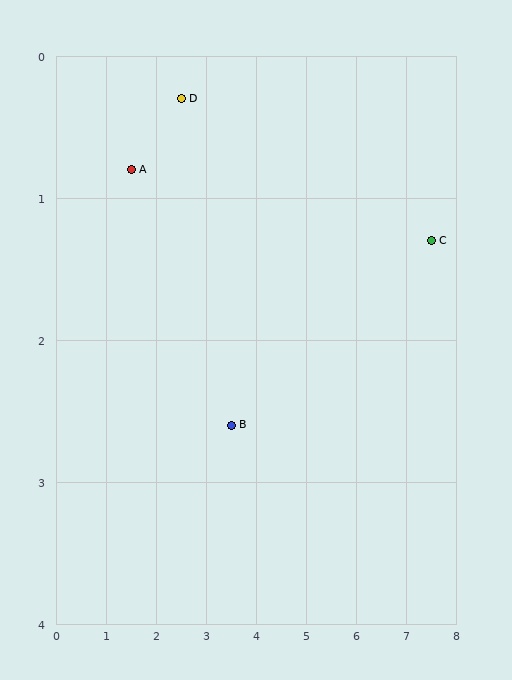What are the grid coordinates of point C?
Point C is at approximately (7.5, 1.3).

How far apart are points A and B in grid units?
Points A and B are about 2.7 grid units apart.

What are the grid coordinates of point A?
Point A is at approximately (1.5, 0.8).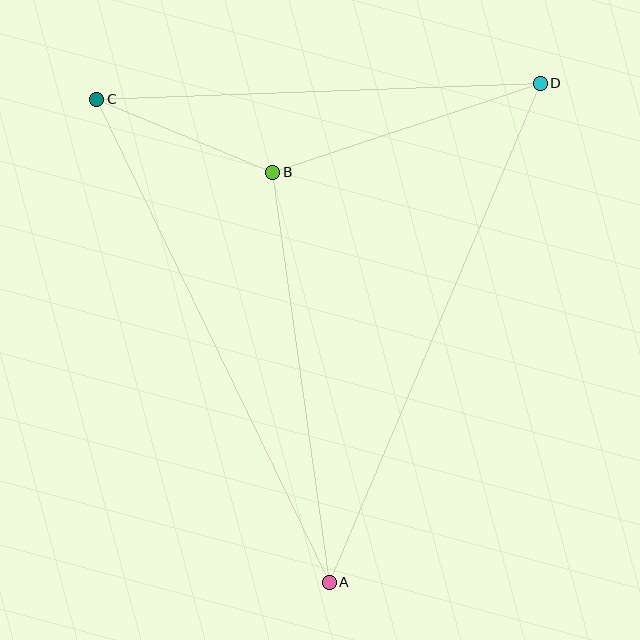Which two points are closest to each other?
Points B and C are closest to each other.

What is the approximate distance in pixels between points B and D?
The distance between B and D is approximately 282 pixels.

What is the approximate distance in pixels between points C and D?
The distance between C and D is approximately 443 pixels.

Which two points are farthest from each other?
Points A and D are farthest from each other.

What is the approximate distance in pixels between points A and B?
The distance between A and B is approximately 414 pixels.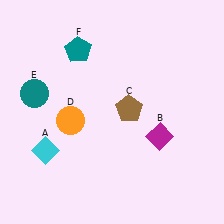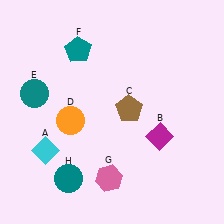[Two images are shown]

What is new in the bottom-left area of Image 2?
A teal circle (H) was added in the bottom-left area of Image 2.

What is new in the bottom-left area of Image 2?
A pink hexagon (G) was added in the bottom-left area of Image 2.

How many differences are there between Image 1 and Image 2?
There are 2 differences between the two images.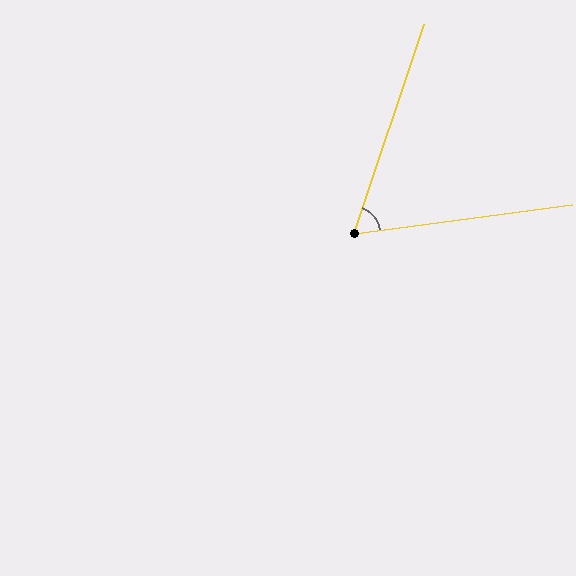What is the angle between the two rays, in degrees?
Approximately 64 degrees.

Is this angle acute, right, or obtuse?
It is acute.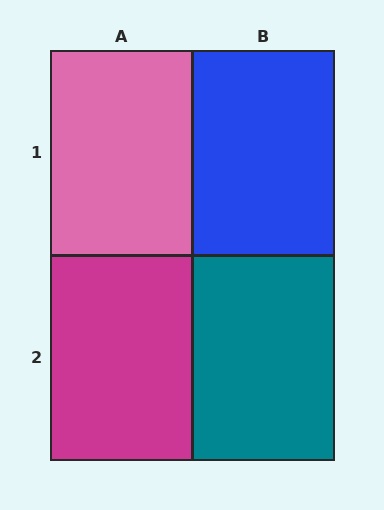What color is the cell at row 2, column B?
Teal.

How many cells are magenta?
1 cell is magenta.